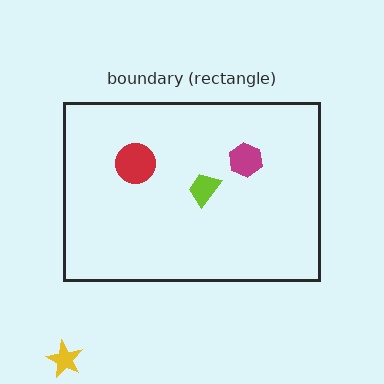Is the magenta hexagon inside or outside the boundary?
Inside.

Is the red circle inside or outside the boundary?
Inside.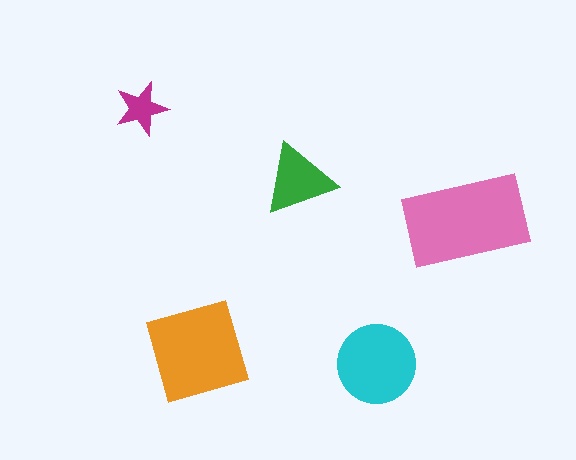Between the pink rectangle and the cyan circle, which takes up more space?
The pink rectangle.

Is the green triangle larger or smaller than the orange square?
Smaller.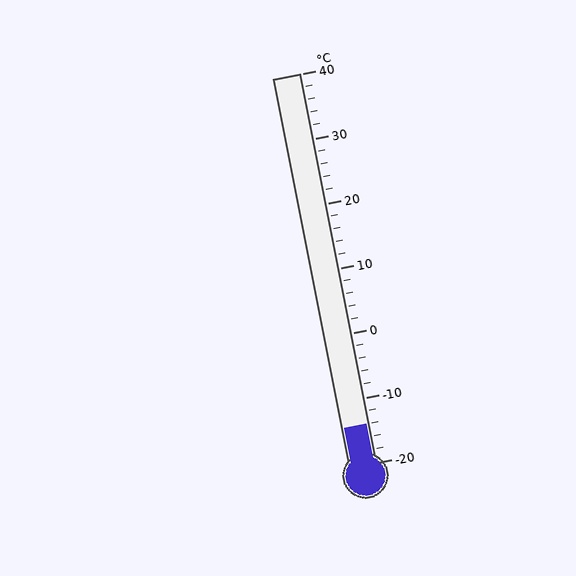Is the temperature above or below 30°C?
The temperature is below 30°C.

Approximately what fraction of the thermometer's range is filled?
The thermometer is filled to approximately 10% of its range.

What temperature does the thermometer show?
The thermometer shows approximately -14°C.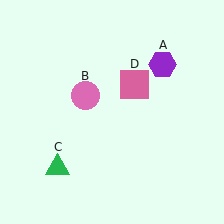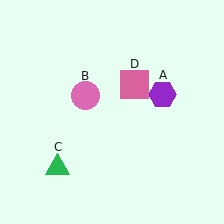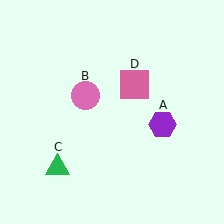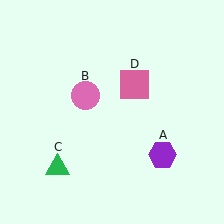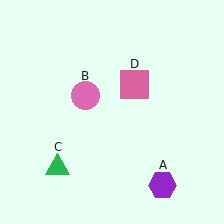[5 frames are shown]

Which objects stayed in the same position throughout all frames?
Pink circle (object B) and green triangle (object C) and pink square (object D) remained stationary.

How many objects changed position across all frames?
1 object changed position: purple hexagon (object A).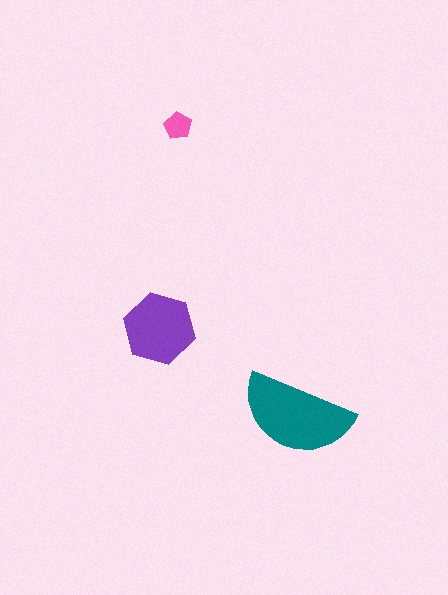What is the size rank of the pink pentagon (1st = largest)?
3rd.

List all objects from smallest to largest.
The pink pentagon, the purple hexagon, the teal semicircle.